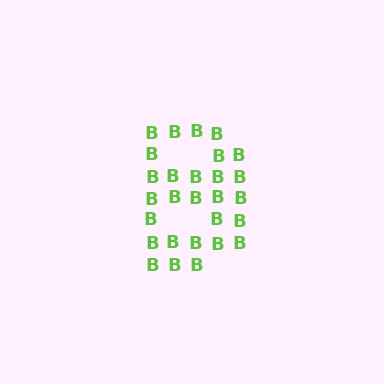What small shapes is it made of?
It is made of small letter B's.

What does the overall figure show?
The overall figure shows the letter B.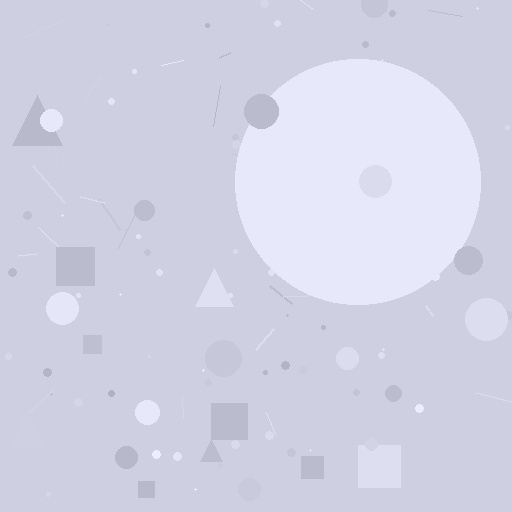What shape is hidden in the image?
A circle is hidden in the image.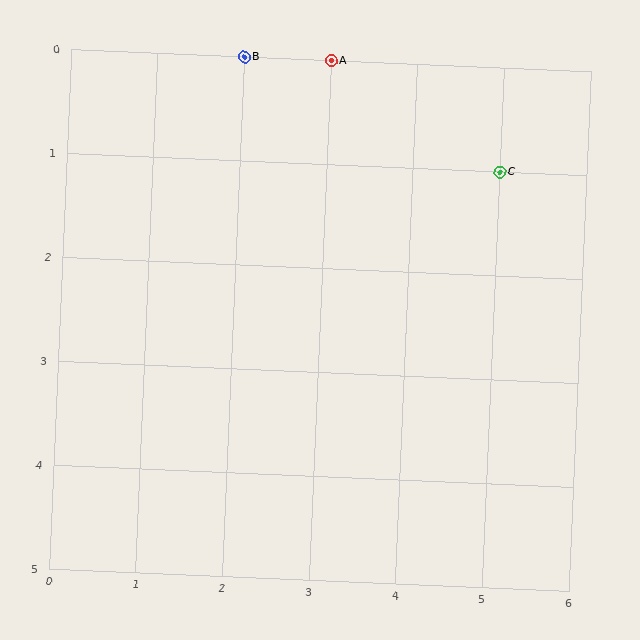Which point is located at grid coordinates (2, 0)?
Point B is at (2, 0).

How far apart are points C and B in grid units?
Points C and B are 3 columns and 1 row apart (about 3.2 grid units diagonally).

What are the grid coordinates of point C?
Point C is at grid coordinates (5, 1).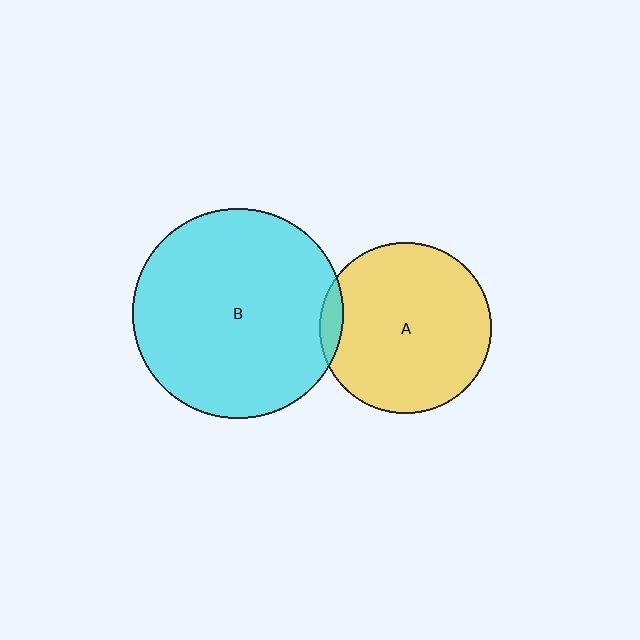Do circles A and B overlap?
Yes.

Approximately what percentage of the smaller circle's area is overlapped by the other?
Approximately 5%.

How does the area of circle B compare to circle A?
Approximately 1.5 times.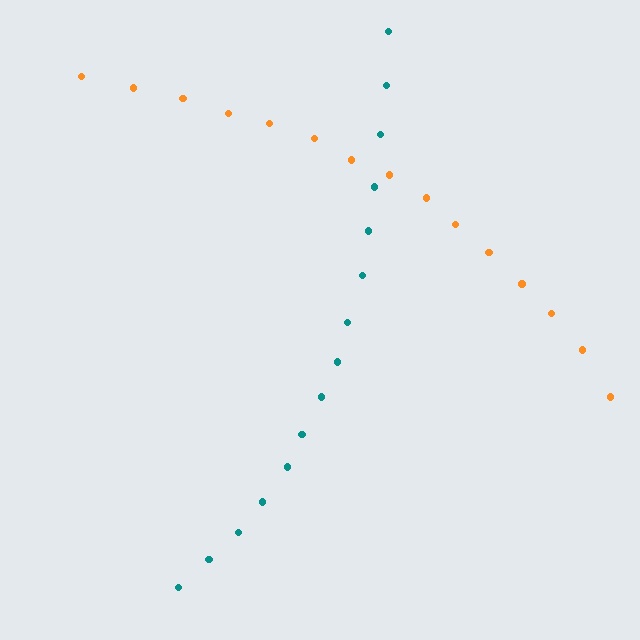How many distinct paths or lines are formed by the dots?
There are 2 distinct paths.